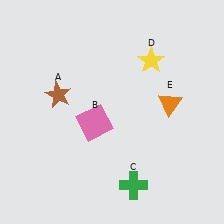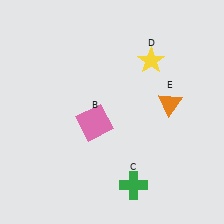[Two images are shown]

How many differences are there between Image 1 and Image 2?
There is 1 difference between the two images.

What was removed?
The brown star (A) was removed in Image 2.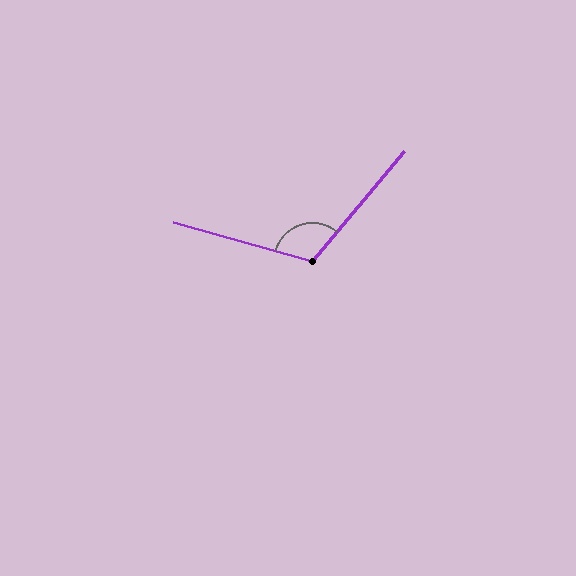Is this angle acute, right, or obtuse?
It is obtuse.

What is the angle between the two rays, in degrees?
Approximately 114 degrees.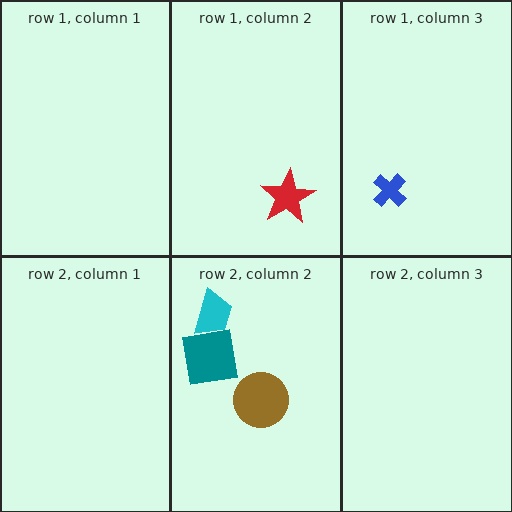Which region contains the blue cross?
The row 1, column 3 region.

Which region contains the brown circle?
The row 2, column 2 region.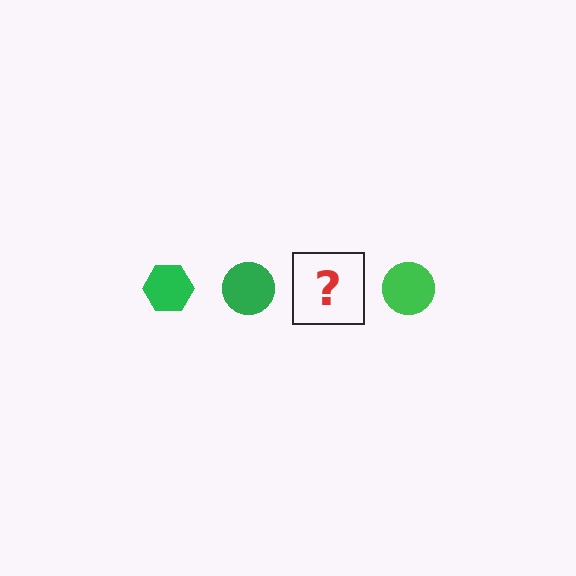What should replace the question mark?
The question mark should be replaced with a green hexagon.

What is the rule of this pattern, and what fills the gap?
The rule is that the pattern cycles through hexagon, circle shapes in green. The gap should be filled with a green hexagon.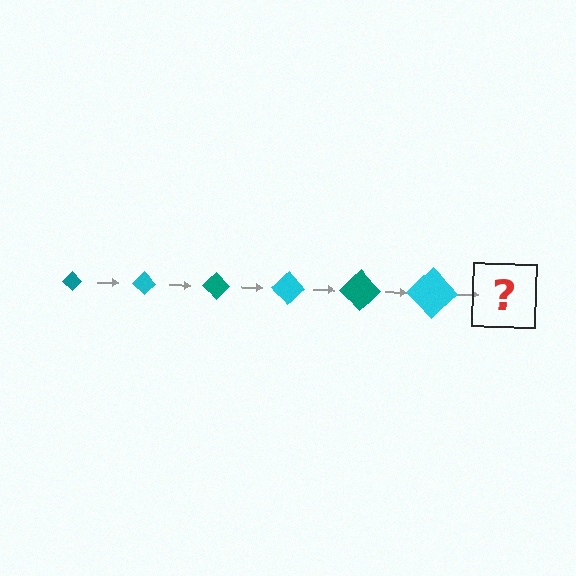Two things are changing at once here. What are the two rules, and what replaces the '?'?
The two rules are that the diamond grows larger each step and the color cycles through teal and cyan. The '?' should be a teal diamond, larger than the previous one.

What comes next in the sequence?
The next element should be a teal diamond, larger than the previous one.